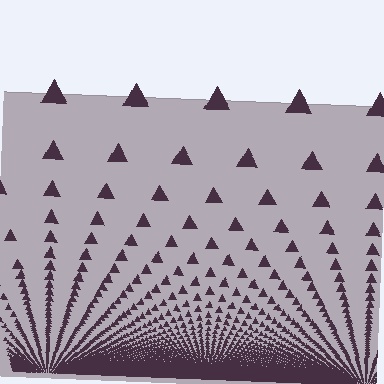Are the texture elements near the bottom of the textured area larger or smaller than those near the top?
Smaller. The gradient is inverted — elements near the bottom are smaller and denser.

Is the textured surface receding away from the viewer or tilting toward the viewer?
The surface appears to tilt toward the viewer. Texture elements get larger and sparser toward the top.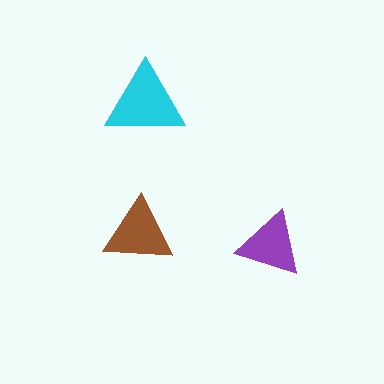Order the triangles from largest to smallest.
the cyan one, the brown one, the purple one.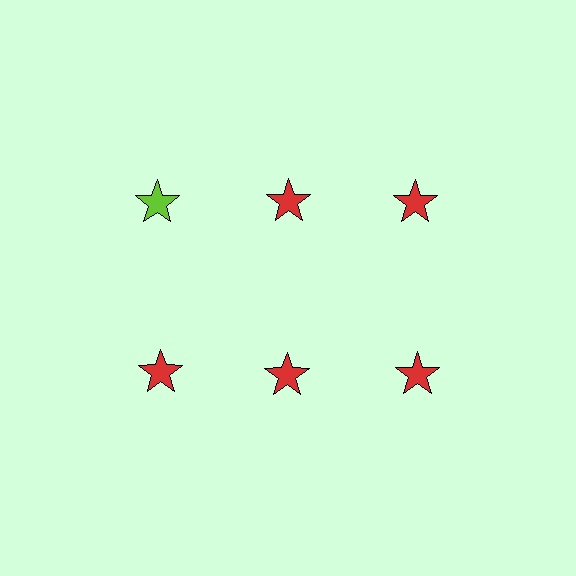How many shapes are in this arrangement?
There are 6 shapes arranged in a grid pattern.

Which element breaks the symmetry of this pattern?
The lime star in the top row, leftmost column breaks the symmetry. All other shapes are red stars.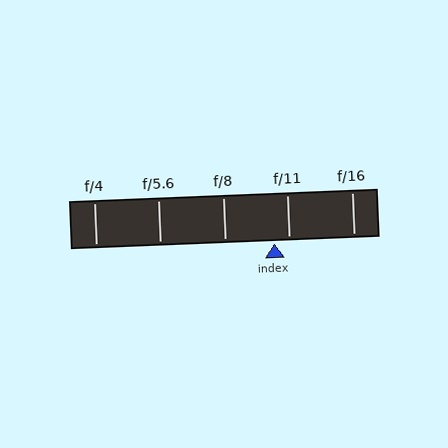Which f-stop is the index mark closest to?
The index mark is closest to f/11.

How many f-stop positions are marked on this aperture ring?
There are 5 f-stop positions marked.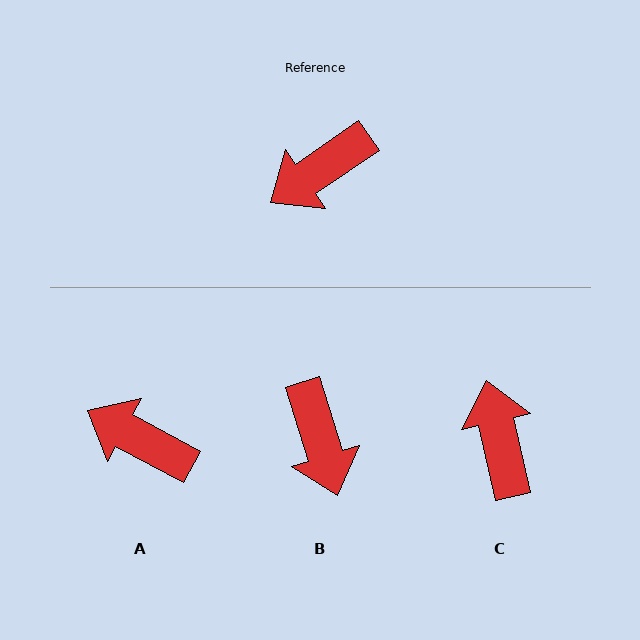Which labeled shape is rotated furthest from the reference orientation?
C, about 111 degrees away.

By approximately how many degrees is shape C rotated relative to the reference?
Approximately 111 degrees clockwise.